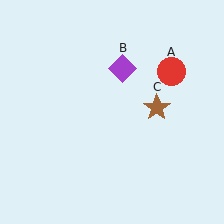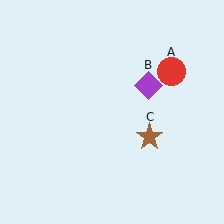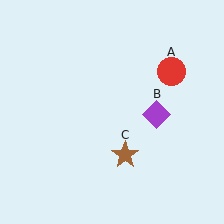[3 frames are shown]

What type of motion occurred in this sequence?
The purple diamond (object B), brown star (object C) rotated clockwise around the center of the scene.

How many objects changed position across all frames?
2 objects changed position: purple diamond (object B), brown star (object C).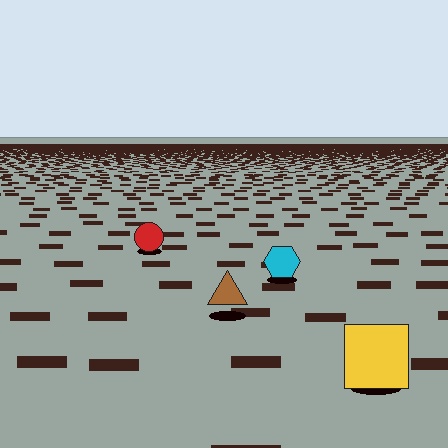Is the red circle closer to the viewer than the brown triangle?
No. The brown triangle is closer — you can tell from the texture gradient: the ground texture is coarser near it.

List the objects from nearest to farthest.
From nearest to farthest: the yellow square, the brown triangle, the cyan hexagon, the red circle.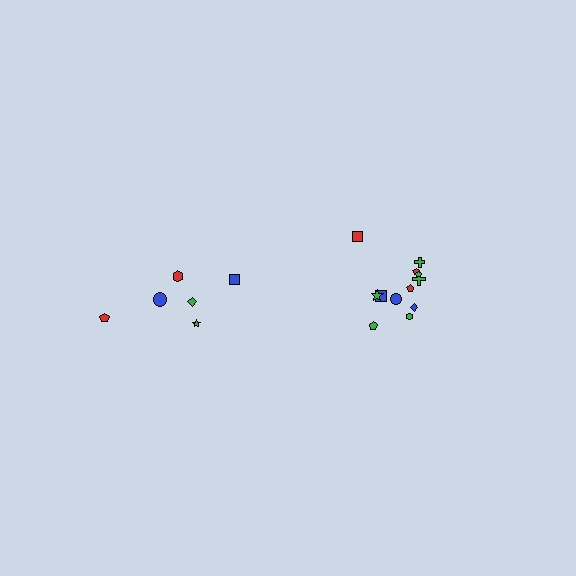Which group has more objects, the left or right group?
The right group.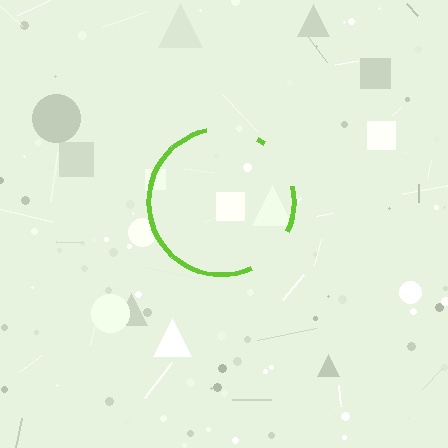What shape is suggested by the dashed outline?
The dashed outline suggests a circle.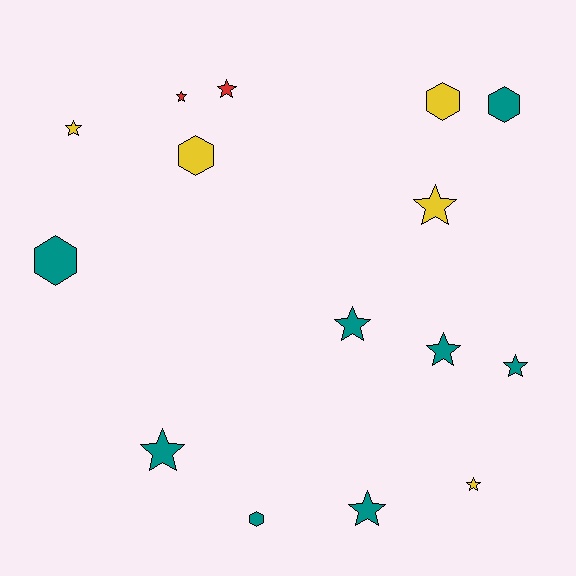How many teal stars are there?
There are 5 teal stars.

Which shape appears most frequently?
Star, with 10 objects.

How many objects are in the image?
There are 15 objects.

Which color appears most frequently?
Teal, with 8 objects.